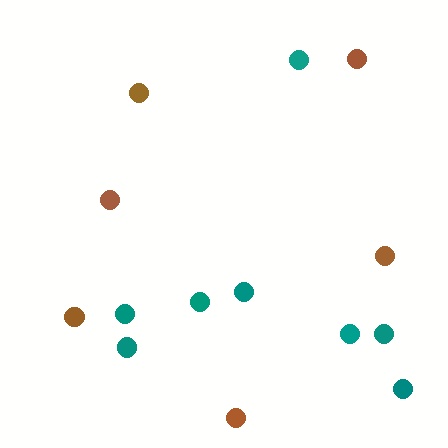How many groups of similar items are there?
There are 2 groups: one group of teal circles (8) and one group of brown circles (6).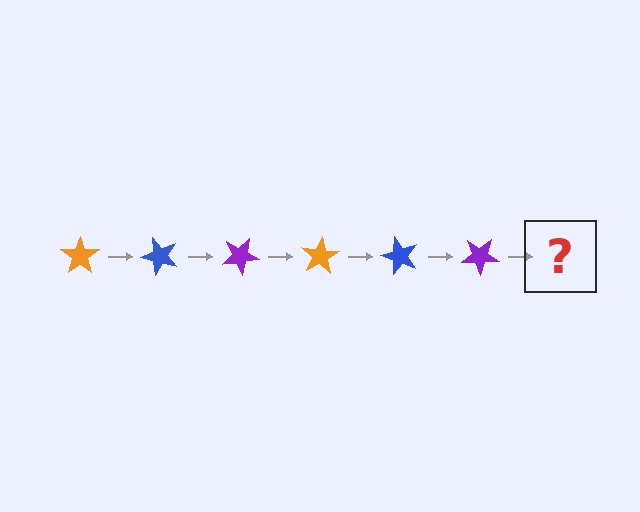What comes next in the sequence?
The next element should be an orange star, rotated 300 degrees from the start.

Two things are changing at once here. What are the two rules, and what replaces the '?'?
The two rules are that it rotates 50 degrees each step and the color cycles through orange, blue, and purple. The '?' should be an orange star, rotated 300 degrees from the start.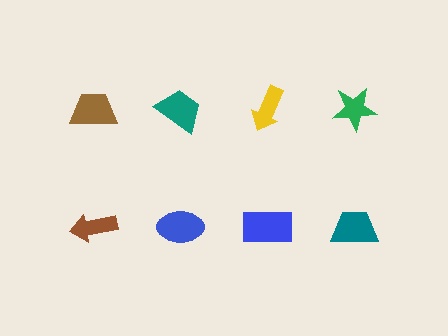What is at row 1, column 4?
A green star.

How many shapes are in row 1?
4 shapes.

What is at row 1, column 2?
A teal trapezoid.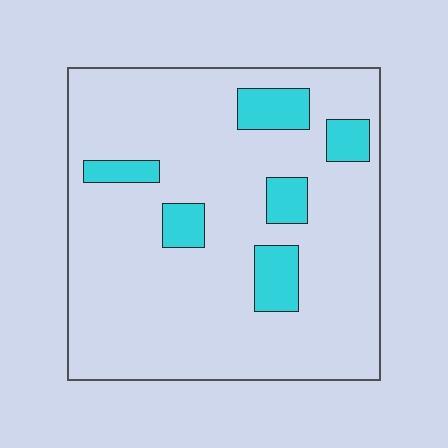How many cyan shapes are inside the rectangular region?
6.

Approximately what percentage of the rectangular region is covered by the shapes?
Approximately 15%.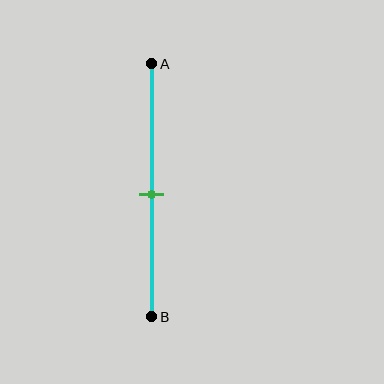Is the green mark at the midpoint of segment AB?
Yes, the mark is approximately at the midpoint.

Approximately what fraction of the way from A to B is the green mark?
The green mark is approximately 50% of the way from A to B.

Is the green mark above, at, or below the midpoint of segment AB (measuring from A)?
The green mark is approximately at the midpoint of segment AB.